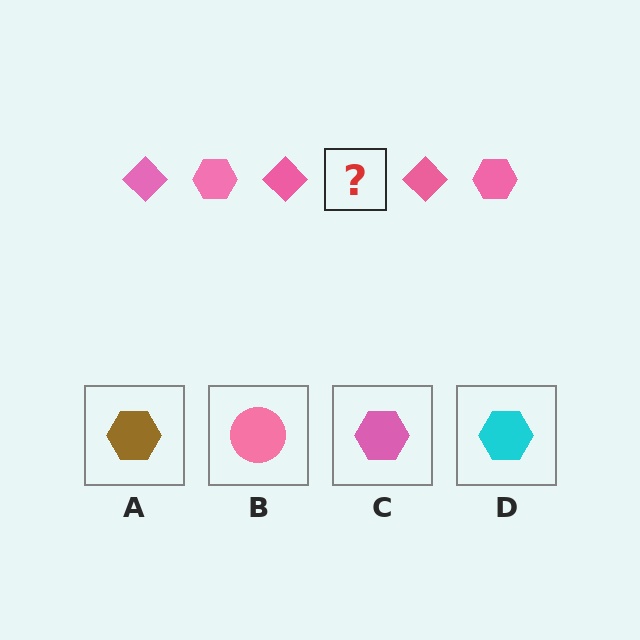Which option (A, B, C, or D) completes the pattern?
C.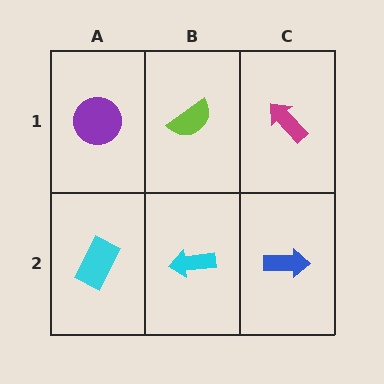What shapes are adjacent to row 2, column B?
A lime semicircle (row 1, column B), a cyan rectangle (row 2, column A), a blue arrow (row 2, column C).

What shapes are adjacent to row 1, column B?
A cyan arrow (row 2, column B), a purple circle (row 1, column A), a magenta arrow (row 1, column C).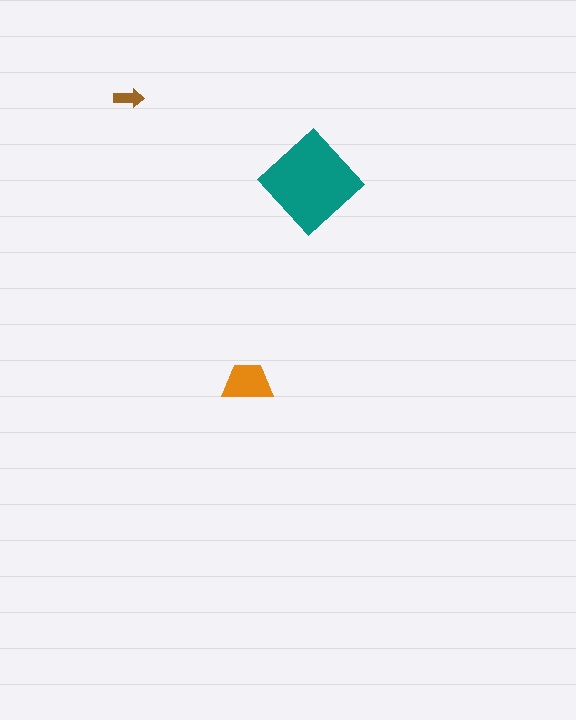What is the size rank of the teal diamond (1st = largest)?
1st.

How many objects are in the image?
There are 3 objects in the image.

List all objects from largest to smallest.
The teal diamond, the orange trapezoid, the brown arrow.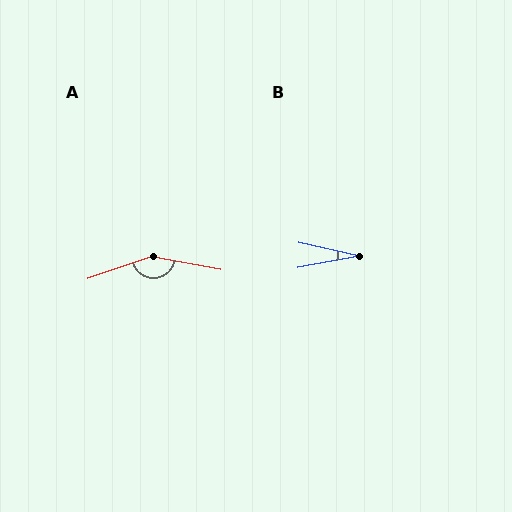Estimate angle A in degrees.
Approximately 151 degrees.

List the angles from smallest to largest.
B (23°), A (151°).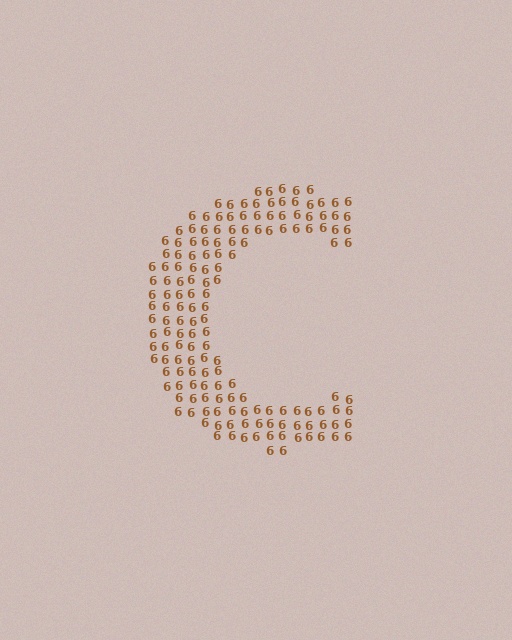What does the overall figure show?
The overall figure shows the letter C.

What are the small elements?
The small elements are digit 6's.